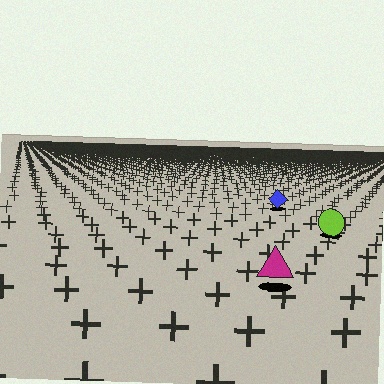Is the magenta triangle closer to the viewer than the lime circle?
Yes. The magenta triangle is closer — you can tell from the texture gradient: the ground texture is coarser near it.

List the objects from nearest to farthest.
From nearest to farthest: the magenta triangle, the lime circle, the blue diamond.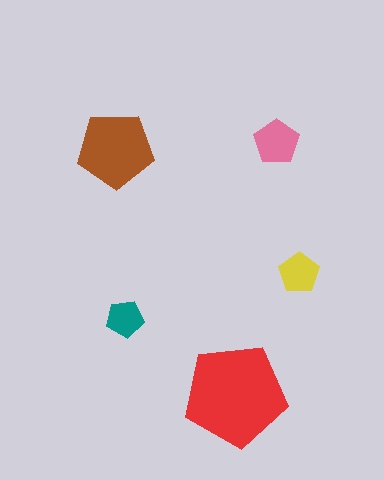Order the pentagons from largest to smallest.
the red one, the brown one, the pink one, the yellow one, the teal one.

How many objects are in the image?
There are 5 objects in the image.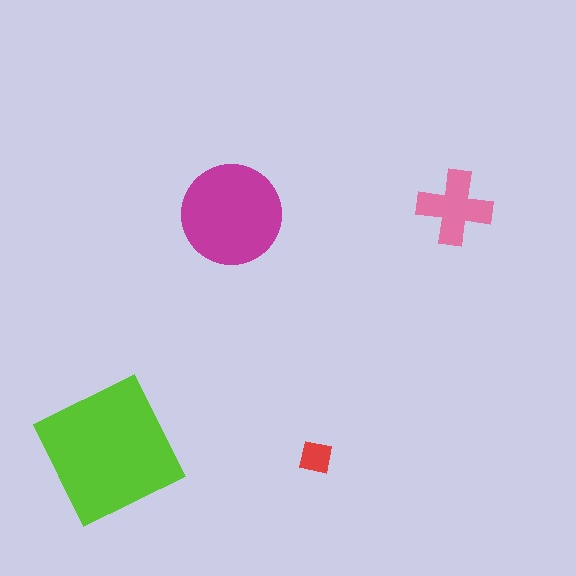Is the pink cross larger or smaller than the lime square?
Smaller.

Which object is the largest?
The lime square.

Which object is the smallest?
The red square.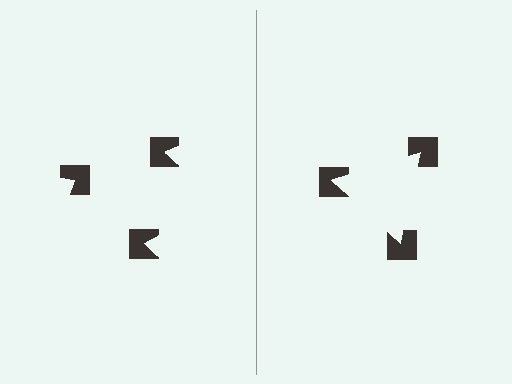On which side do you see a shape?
An illusory triangle appears on the right side. On the left side the wedge cuts are rotated, so no coherent shape forms.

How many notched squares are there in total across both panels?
6 — 3 on each side.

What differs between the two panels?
The notched squares are positioned identically on both sides; only the wedge orientations differ. On the right they align to a triangle; on the left they are misaligned.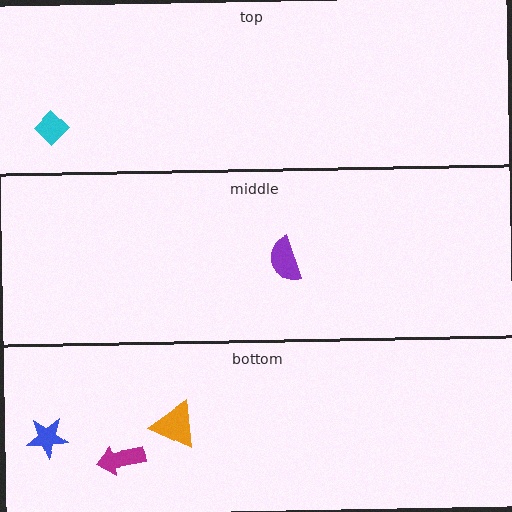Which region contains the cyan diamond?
The top region.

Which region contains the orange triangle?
The bottom region.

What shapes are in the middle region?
The purple semicircle.